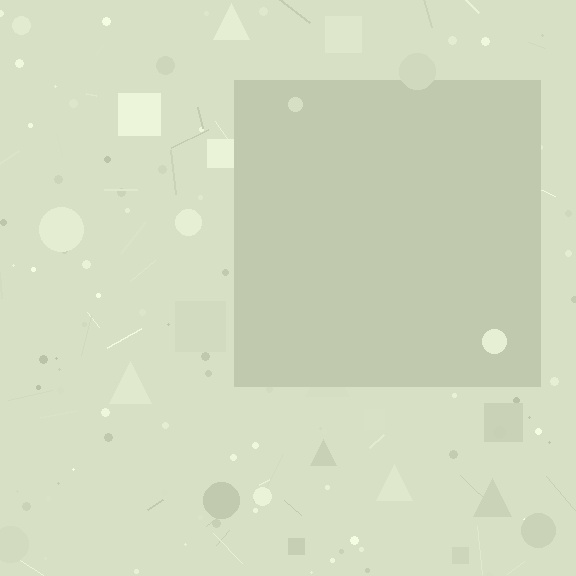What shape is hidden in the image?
A square is hidden in the image.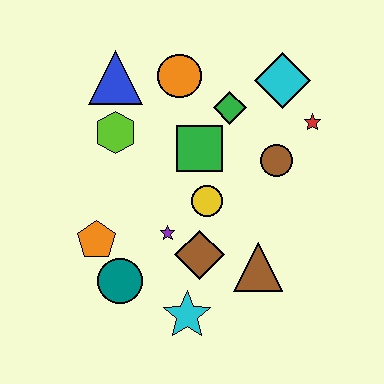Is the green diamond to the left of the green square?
No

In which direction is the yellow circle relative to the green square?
The yellow circle is below the green square.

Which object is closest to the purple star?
The brown diamond is closest to the purple star.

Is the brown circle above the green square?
No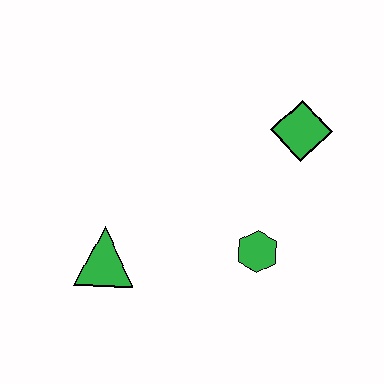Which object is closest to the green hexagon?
The green diamond is closest to the green hexagon.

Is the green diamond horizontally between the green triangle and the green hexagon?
No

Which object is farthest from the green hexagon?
The green triangle is farthest from the green hexagon.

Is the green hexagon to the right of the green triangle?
Yes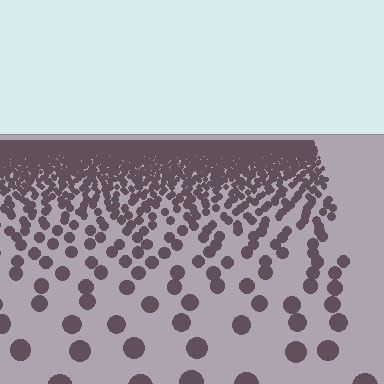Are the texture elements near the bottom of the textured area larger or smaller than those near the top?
Larger. Near the bottom, elements are closer to the viewer and appear at a bigger on-screen size.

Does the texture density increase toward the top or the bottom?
Density increases toward the top.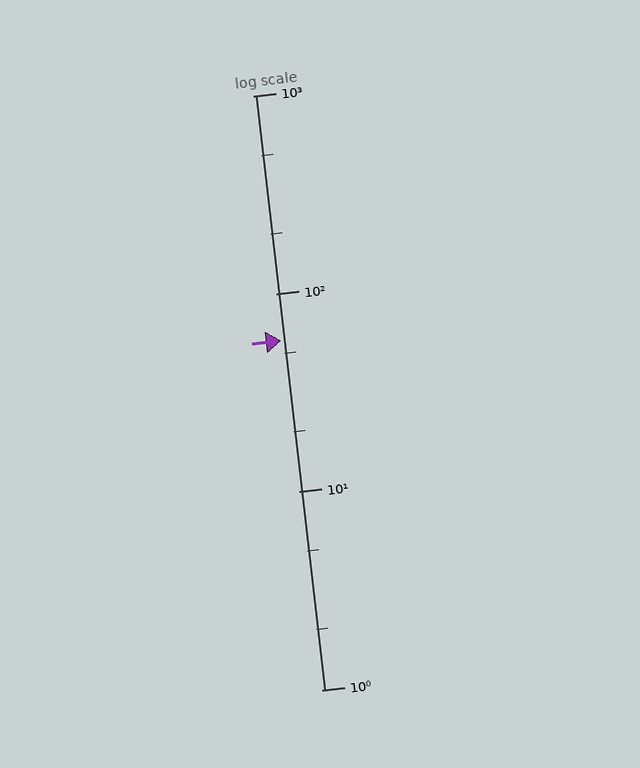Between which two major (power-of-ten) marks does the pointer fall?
The pointer is between 10 and 100.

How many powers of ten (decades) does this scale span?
The scale spans 3 decades, from 1 to 1000.